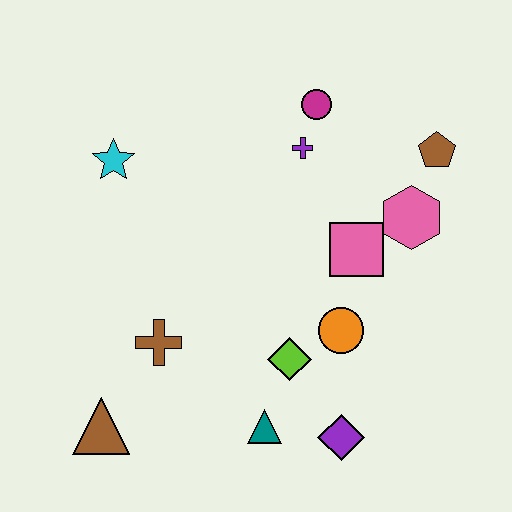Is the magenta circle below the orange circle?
No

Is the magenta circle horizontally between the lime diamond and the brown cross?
No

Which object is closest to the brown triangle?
The brown cross is closest to the brown triangle.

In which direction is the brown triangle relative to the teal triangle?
The brown triangle is to the left of the teal triangle.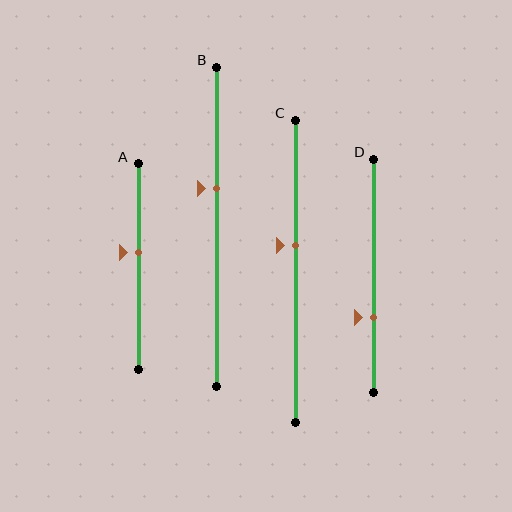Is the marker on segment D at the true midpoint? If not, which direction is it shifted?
No, the marker on segment D is shifted downward by about 18% of the segment length.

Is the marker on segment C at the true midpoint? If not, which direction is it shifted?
No, the marker on segment C is shifted upward by about 8% of the segment length.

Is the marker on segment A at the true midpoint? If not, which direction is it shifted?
No, the marker on segment A is shifted upward by about 7% of the segment length.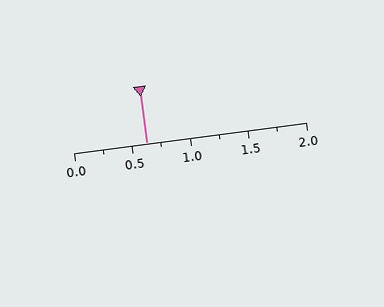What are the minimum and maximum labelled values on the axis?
The axis runs from 0.0 to 2.0.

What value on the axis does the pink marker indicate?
The marker indicates approximately 0.62.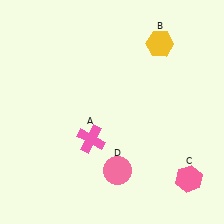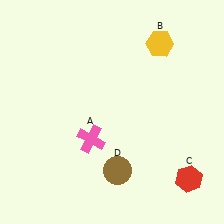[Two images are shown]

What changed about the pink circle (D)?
In Image 1, D is pink. In Image 2, it changed to brown.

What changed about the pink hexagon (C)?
In Image 1, C is pink. In Image 2, it changed to red.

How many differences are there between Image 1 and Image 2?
There are 2 differences between the two images.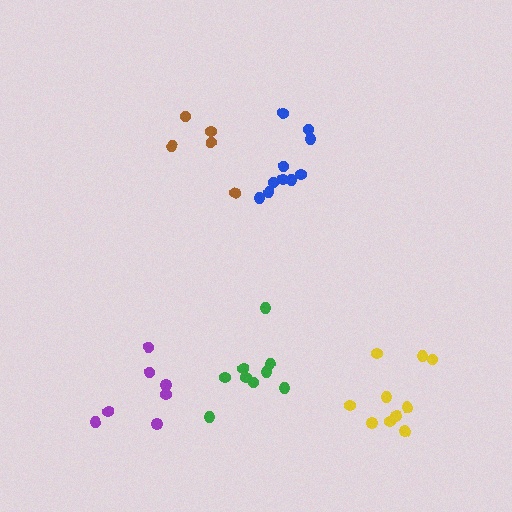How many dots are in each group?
Group 1: 10 dots, Group 2: 10 dots, Group 3: 7 dots, Group 4: 5 dots, Group 5: 9 dots (41 total).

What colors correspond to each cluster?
The clusters are colored: blue, yellow, purple, brown, green.